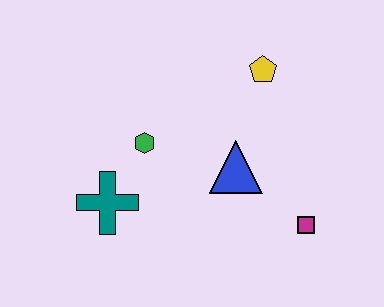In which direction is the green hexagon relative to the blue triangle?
The green hexagon is to the left of the blue triangle.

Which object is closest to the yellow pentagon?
The blue triangle is closest to the yellow pentagon.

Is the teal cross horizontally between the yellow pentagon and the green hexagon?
No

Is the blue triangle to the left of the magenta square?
Yes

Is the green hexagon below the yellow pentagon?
Yes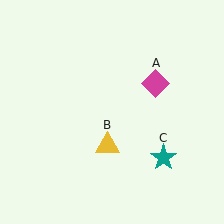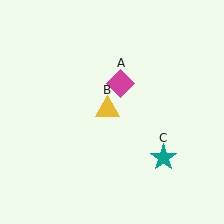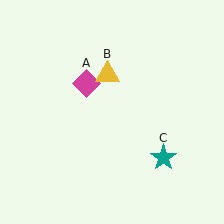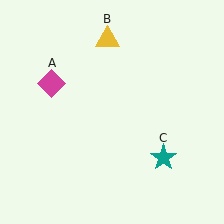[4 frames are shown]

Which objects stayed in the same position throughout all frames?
Teal star (object C) remained stationary.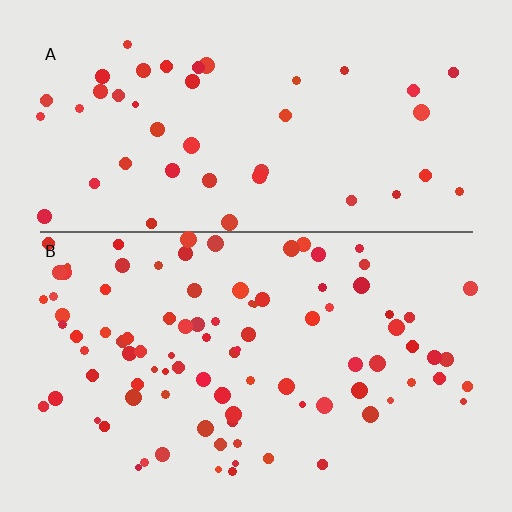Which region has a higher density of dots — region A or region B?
B (the bottom).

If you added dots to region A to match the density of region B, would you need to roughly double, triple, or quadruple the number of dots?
Approximately double.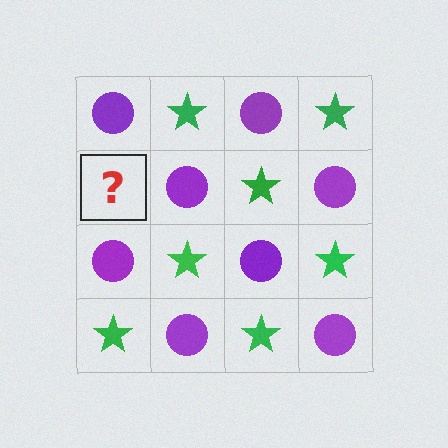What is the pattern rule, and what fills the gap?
The rule is that it alternates purple circle and green star in a checkerboard pattern. The gap should be filled with a green star.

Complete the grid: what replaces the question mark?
The question mark should be replaced with a green star.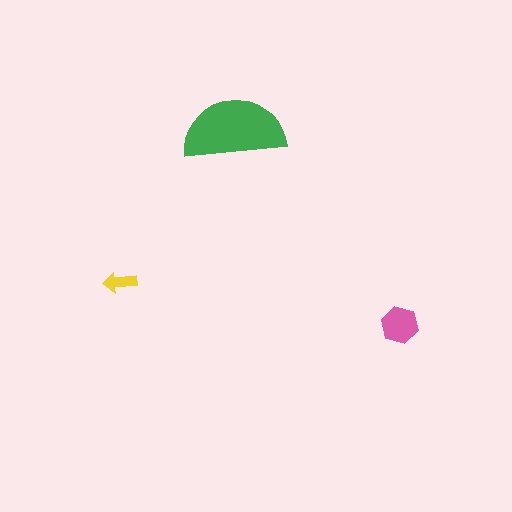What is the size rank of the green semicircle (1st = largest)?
1st.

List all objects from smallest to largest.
The yellow arrow, the pink hexagon, the green semicircle.